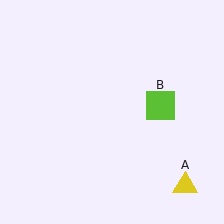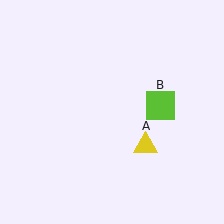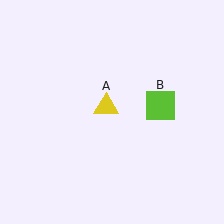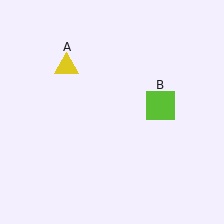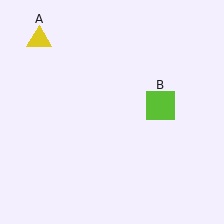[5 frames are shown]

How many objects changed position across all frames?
1 object changed position: yellow triangle (object A).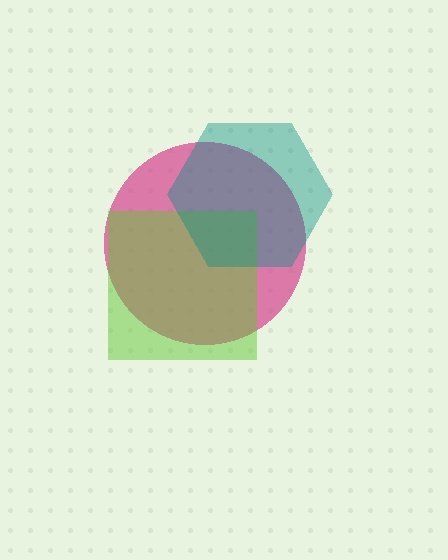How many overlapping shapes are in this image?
There are 3 overlapping shapes in the image.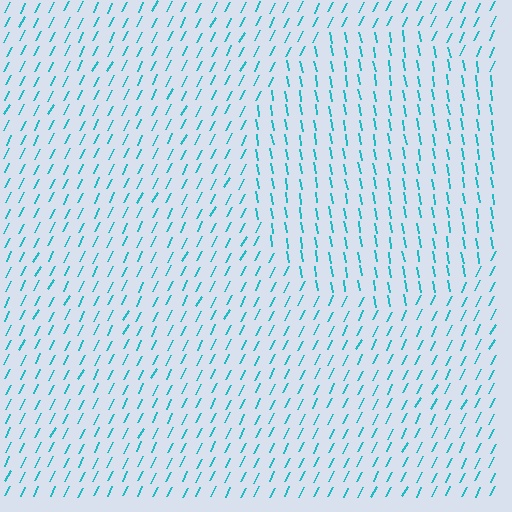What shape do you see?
I see a circle.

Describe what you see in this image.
The image is filled with small cyan line segments. A circle region in the image has lines oriented differently from the surrounding lines, creating a visible texture boundary.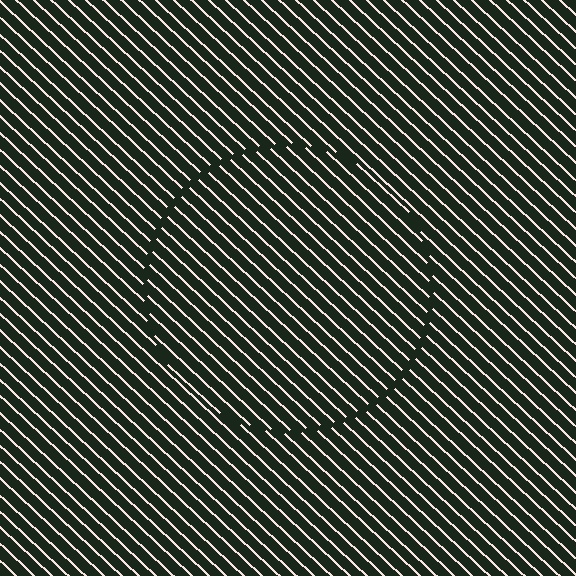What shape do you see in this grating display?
An illusory circle. The interior of the shape contains the same grating, shifted by half a period — the contour is defined by the phase discontinuity where line-ends from the inner and outer gratings abut.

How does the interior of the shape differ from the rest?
The interior of the shape contains the same grating, shifted by half a period — the contour is defined by the phase discontinuity where line-ends from the inner and outer gratings abut.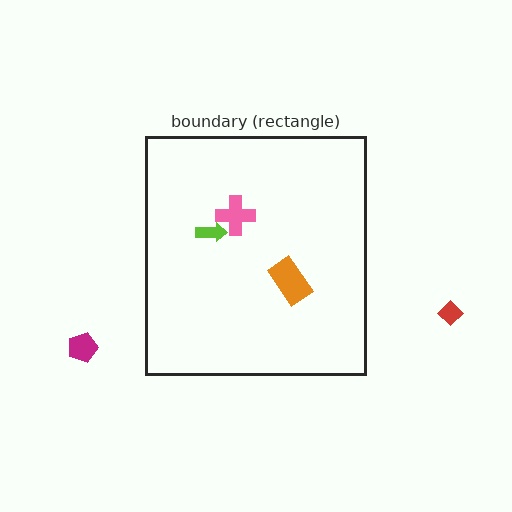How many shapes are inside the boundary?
3 inside, 2 outside.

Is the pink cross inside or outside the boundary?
Inside.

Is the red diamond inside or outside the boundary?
Outside.